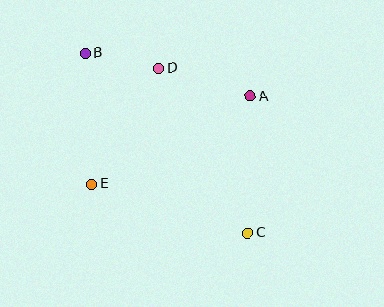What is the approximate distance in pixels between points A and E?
The distance between A and E is approximately 181 pixels.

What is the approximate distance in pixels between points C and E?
The distance between C and E is approximately 164 pixels.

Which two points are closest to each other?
Points B and D are closest to each other.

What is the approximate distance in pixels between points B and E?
The distance between B and E is approximately 131 pixels.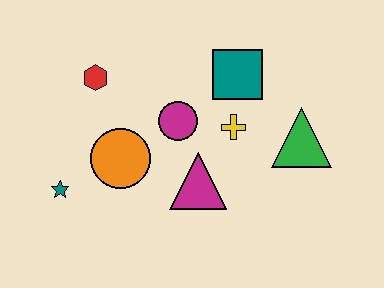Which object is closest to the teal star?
The orange circle is closest to the teal star.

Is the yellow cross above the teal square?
No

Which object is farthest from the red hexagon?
The green triangle is farthest from the red hexagon.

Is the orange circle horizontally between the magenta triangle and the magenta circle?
No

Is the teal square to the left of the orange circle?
No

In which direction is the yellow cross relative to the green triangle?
The yellow cross is to the left of the green triangle.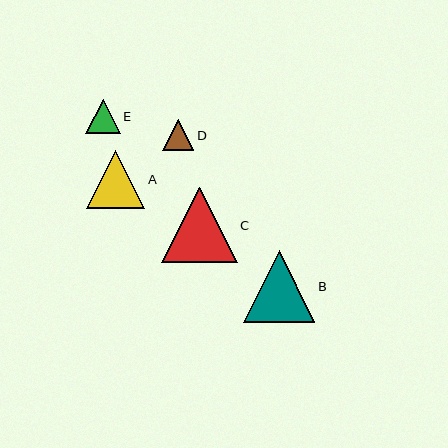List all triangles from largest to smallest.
From largest to smallest: C, B, A, E, D.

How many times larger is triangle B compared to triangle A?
Triangle B is approximately 1.2 times the size of triangle A.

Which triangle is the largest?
Triangle C is the largest with a size of approximately 75 pixels.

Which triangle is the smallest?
Triangle D is the smallest with a size of approximately 31 pixels.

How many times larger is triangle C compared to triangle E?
Triangle C is approximately 2.2 times the size of triangle E.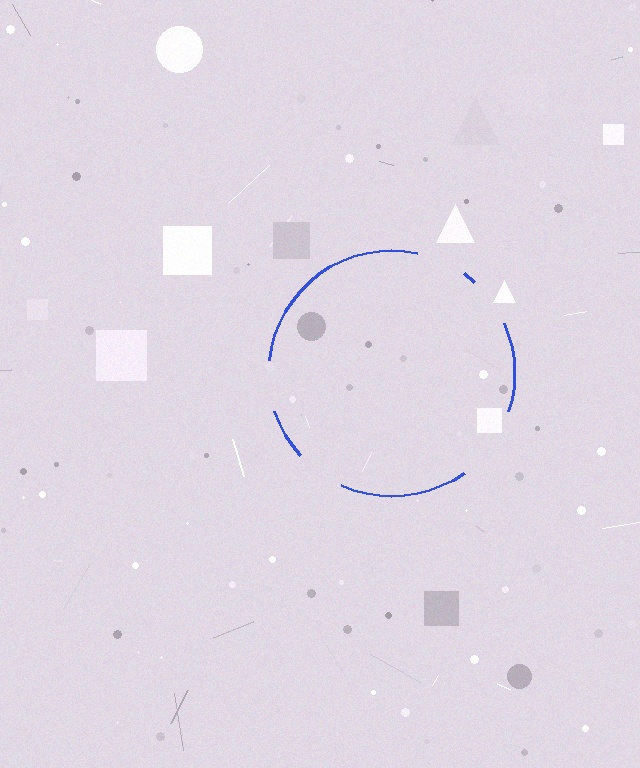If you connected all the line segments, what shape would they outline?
They would outline a circle.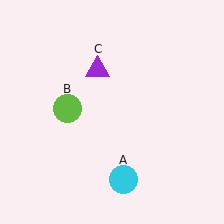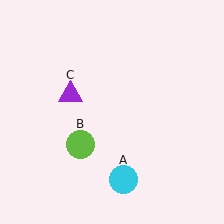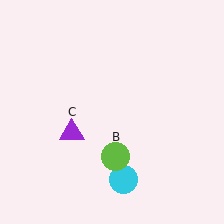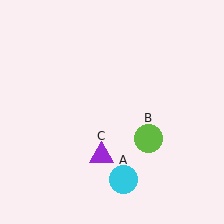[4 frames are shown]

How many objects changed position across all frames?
2 objects changed position: lime circle (object B), purple triangle (object C).